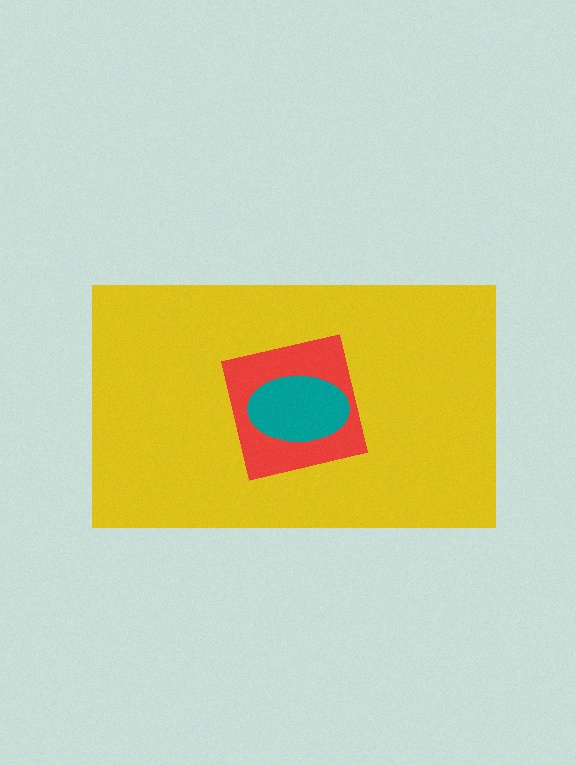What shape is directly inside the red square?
The teal ellipse.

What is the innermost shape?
The teal ellipse.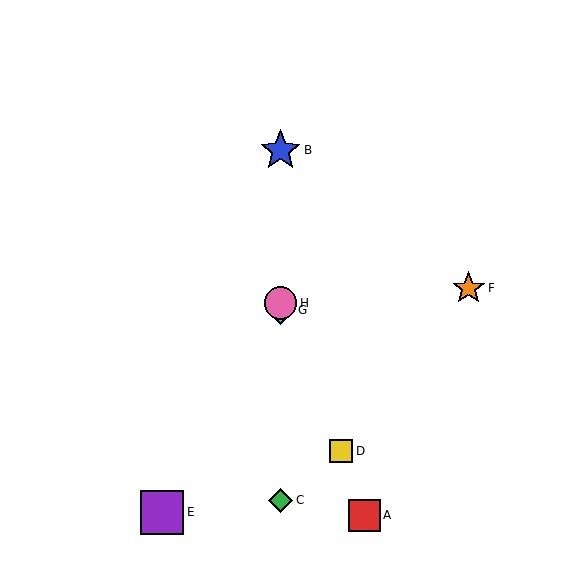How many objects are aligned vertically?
4 objects (B, C, G, H) are aligned vertically.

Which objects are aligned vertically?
Objects B, C, G, H are aligned vertically.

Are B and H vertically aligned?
Yes, both are at x≈281.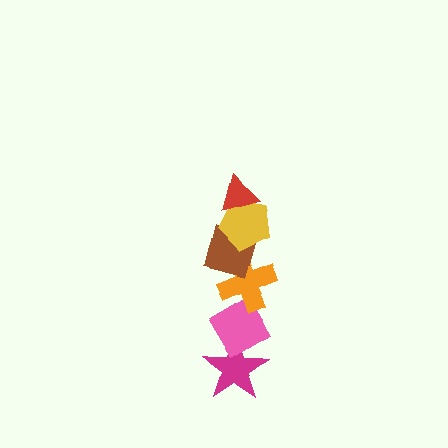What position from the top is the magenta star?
The magenta star is 6th from the top.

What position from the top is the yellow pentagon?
The yellow pentagon is 2nd from the top.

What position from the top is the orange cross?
The orange cross is 4th from the top.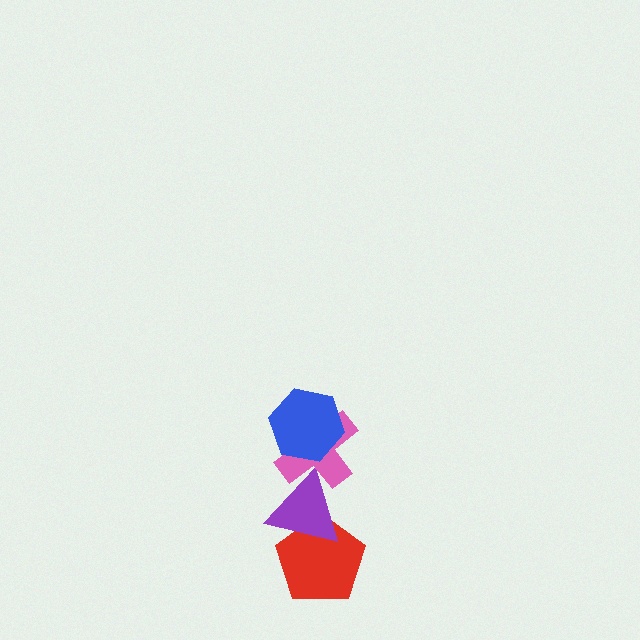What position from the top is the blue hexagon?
The blue hexagon is 1st from the top.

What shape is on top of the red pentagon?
The purple triangle is on top of the red pentagon.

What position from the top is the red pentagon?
The red pentagon is 4th from the top.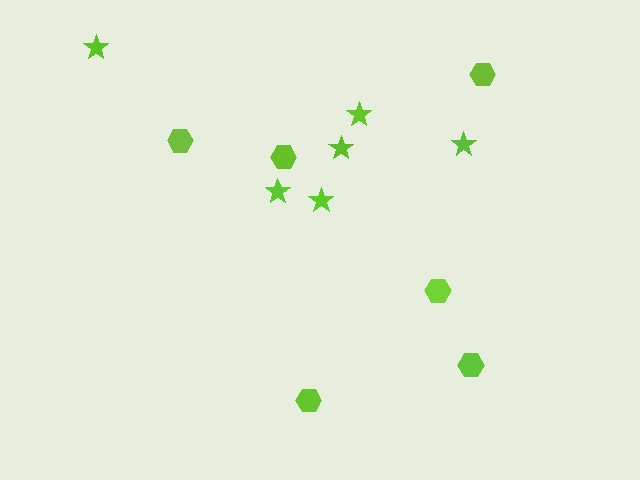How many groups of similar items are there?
There are 2 groups: one group of stars (6) and one group of hexagons (6).